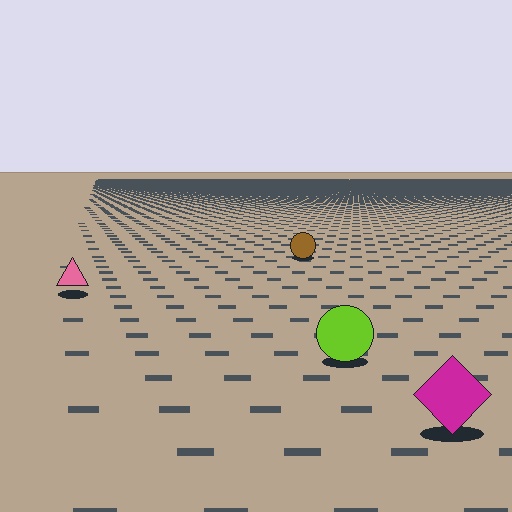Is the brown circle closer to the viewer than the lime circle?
No. The lime circle is closer — you can tell from the texture gradient: the ground texture is coarser near it.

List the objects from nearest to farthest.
From nearest to farthest: the magenta diamond, the lime circle, the pink triangle, the brown circle.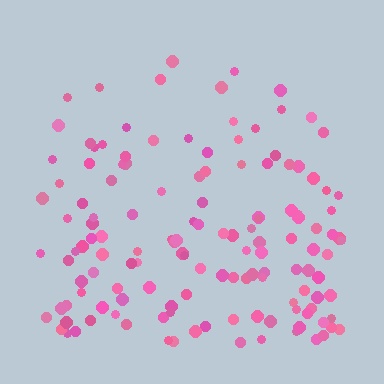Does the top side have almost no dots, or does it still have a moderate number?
Still a moderate number, just noticeably fewer than the bottom.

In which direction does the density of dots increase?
From top to bottom, with the bottom side densest.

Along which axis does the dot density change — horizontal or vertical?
Vertical.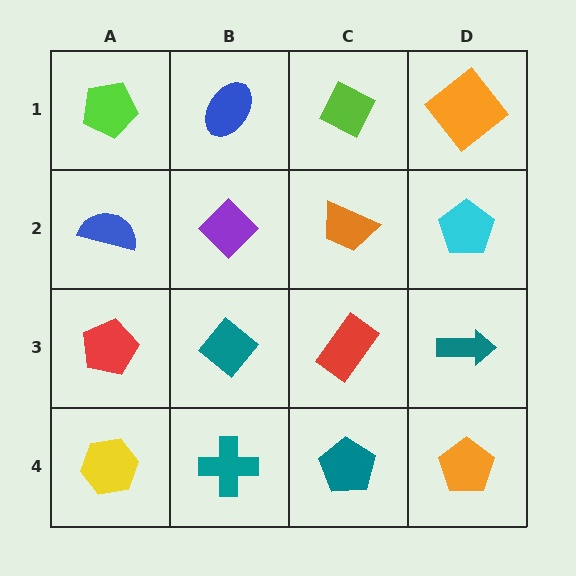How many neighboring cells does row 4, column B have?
3.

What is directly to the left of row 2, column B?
A blue semicircle.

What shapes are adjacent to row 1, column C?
An orange trapezoid (row 2, column C), a blue ellipse (row 1, column B), an orange diamond (row 1, column D).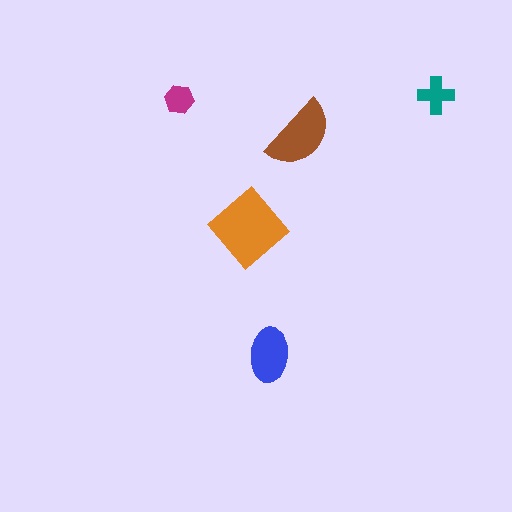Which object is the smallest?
The magenta hexagon.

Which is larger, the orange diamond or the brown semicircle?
The orange diamond.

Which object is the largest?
The orange diamond.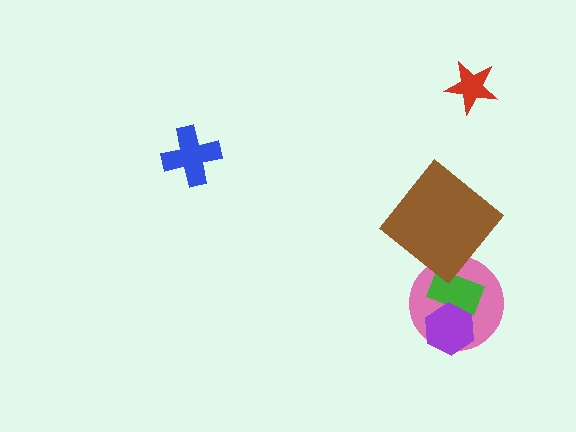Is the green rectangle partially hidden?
Yes, it is partially covered by another shape.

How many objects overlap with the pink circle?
2 objects overlap with the pink circle.